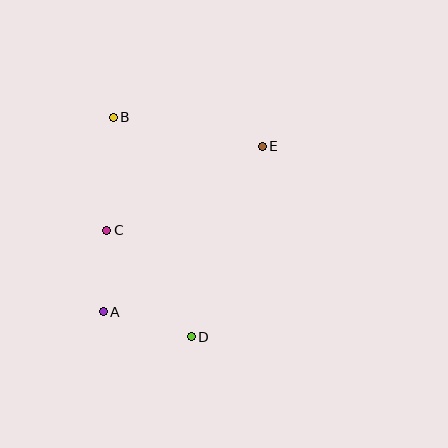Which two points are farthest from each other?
Points B and D are farthest from each other.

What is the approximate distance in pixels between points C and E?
The distance between C and E is approximately 177 pixels.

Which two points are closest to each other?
Points A and C are closest to each other.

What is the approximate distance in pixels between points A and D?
The distance between A and D is approximately 91 pixels.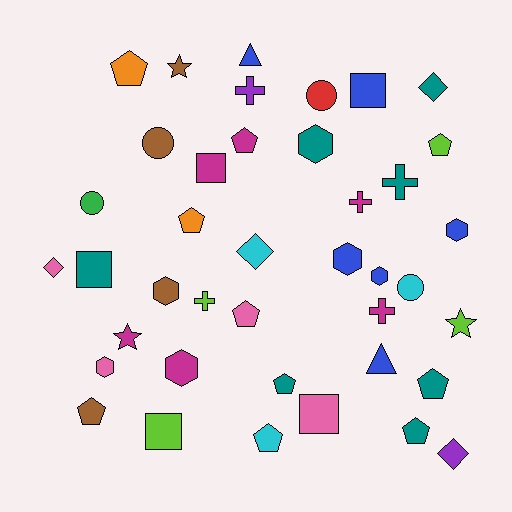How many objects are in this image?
There are 40 objects.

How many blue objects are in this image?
There are 6 blue objects.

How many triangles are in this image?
There are 2 triangles.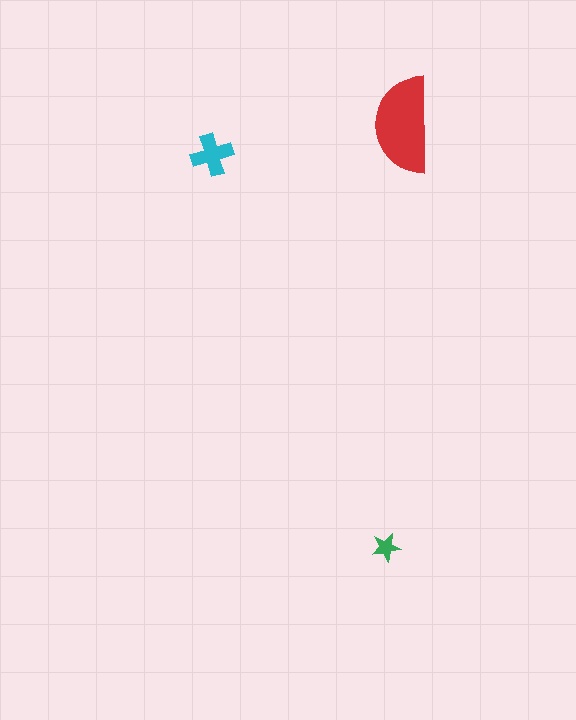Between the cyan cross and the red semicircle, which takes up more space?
The red semicircle.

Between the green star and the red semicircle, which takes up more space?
The red semicircle.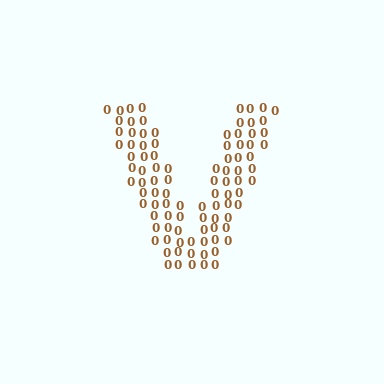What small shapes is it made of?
It is made of small digit 0's.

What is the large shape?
The large shape is the letter V.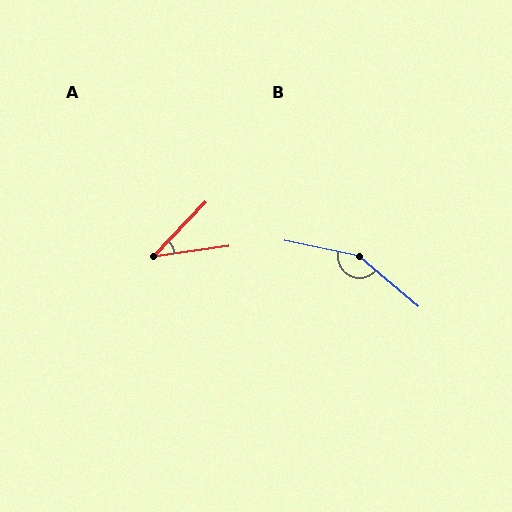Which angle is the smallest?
A, at approximately 38 degrees.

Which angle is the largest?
B, at approximately 152 degrees.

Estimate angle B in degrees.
Approximately 152 degrees.